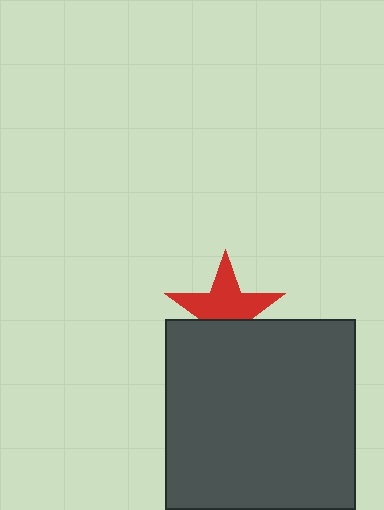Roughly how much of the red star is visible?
About half of it is visible (roughly 62%).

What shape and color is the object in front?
The object in front is a dark gray square.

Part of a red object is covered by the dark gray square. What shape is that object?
It is a star.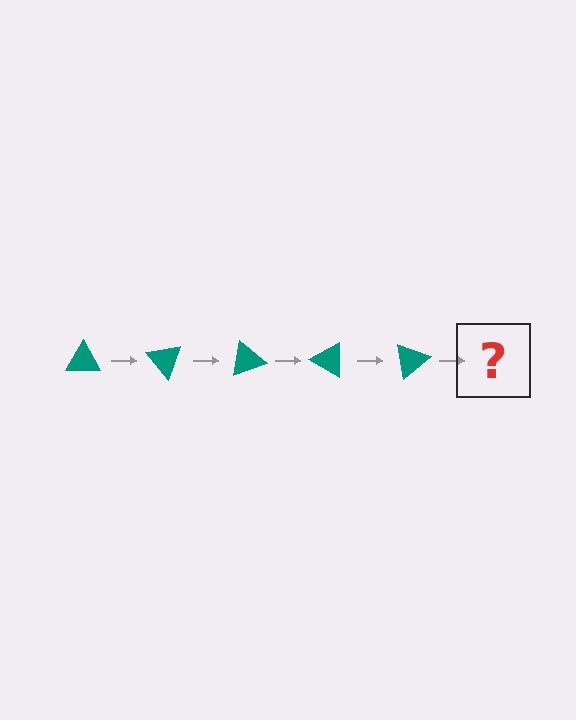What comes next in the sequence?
The next element should be a teal triangle rotated 250 degrees.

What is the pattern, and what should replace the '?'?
The pattern is that the triangle rotates 50 degrees each step. The '?' should be a teal triangle rotated 250 degrees.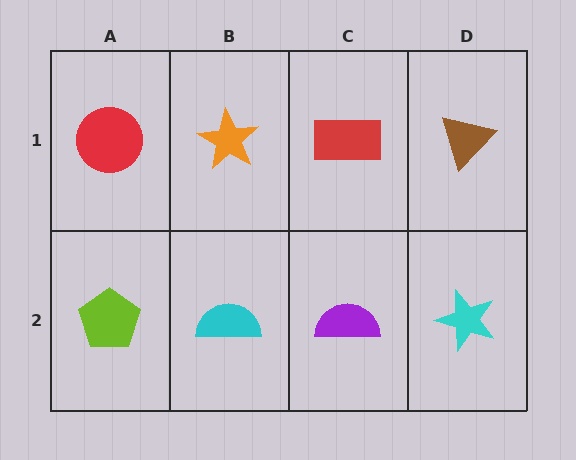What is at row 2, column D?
A cyan star.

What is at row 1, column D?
A brown triangle.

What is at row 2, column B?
A cyan semicircle.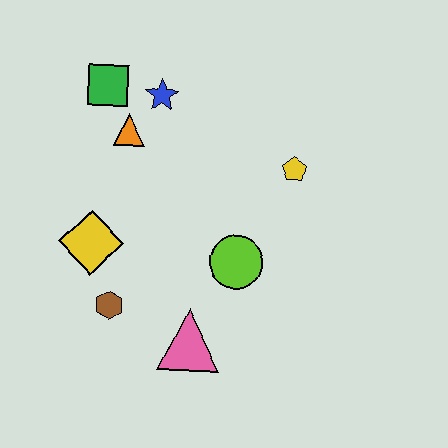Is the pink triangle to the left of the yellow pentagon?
Yes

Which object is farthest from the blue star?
The pink triangle is farthest from the blue star.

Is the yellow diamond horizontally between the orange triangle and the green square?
No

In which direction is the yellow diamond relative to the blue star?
The yellow diamond is below the blue star.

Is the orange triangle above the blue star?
No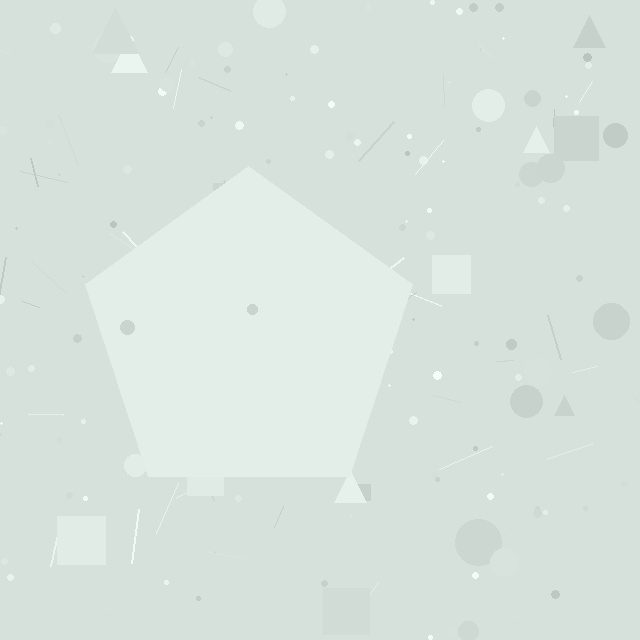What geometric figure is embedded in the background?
A pentagon is embedded in the background.